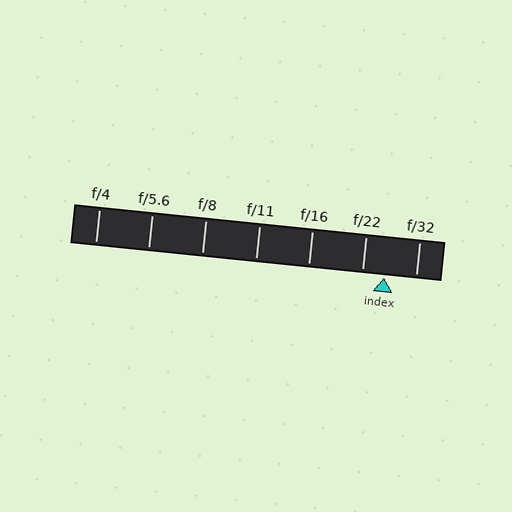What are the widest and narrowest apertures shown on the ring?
The widest aperture shown is f/4 and the narrowest is f/32.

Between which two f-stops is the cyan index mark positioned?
The index mark is between f/22 and f/32.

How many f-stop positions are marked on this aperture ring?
There are 7 f-stop positions marked.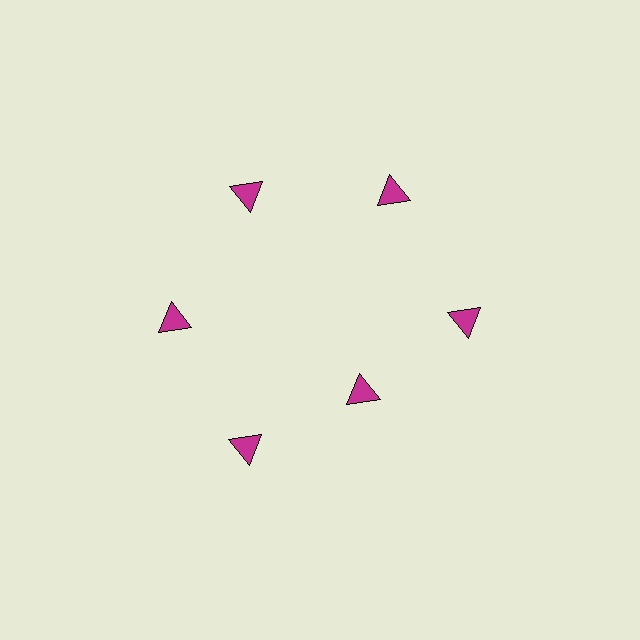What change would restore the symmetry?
The symmetry would be restored by moving it outward, back onto the ring so that all 6 triangles sit at equal angles and equal distance from the center.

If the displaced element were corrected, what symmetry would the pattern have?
It would have 6-fold rotational symmetry — the pattern would map onto itself every 60 degrees.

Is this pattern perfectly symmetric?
No. The 6 magenta triangles are arranged in a ring, but one element near the 5 o'clock position is pulled inward toward the center, breaking the 6-fold rotational symmetry.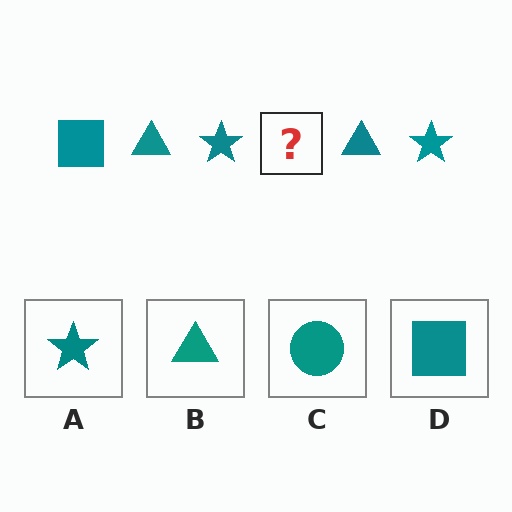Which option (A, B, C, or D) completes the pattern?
D.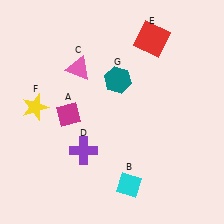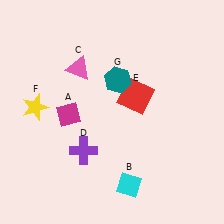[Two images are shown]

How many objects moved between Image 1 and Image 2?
1 object moved between the two images.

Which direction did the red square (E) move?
The red square (E) moved down.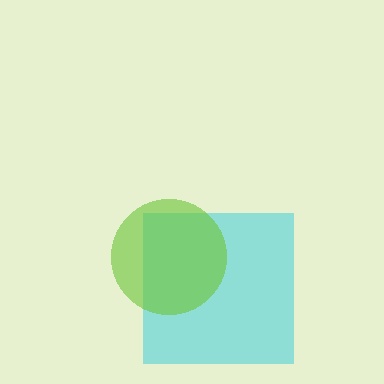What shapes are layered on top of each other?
The layered shapes are: a cyan square, a lime circle.